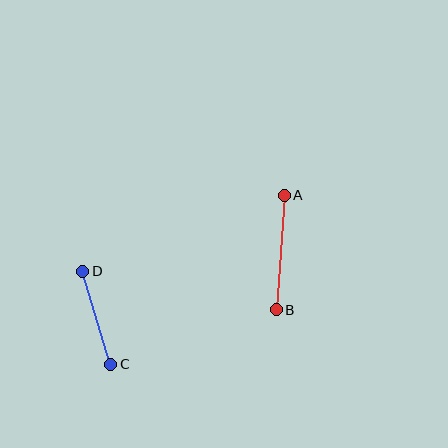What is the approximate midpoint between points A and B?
The midpoint is at approximately (280, 253) pixels.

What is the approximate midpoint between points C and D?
The midpoint is at approximately (97, 318) pixels.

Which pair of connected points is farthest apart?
Points A and B are farthest apart.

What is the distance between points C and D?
The distance is approximately 97 pixels.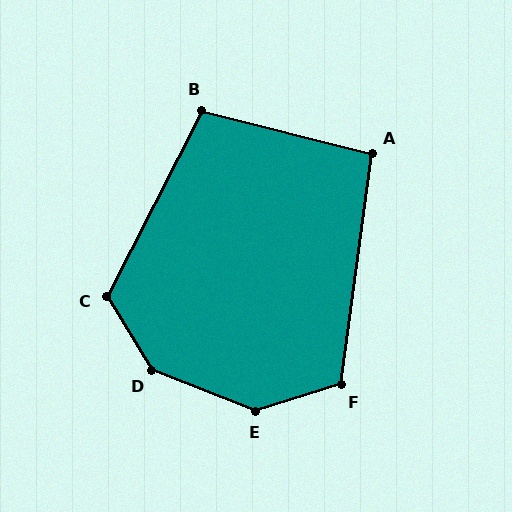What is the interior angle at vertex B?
Approximately 103 degrees (obtuse).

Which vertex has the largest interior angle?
D, at approximately 143 degrees.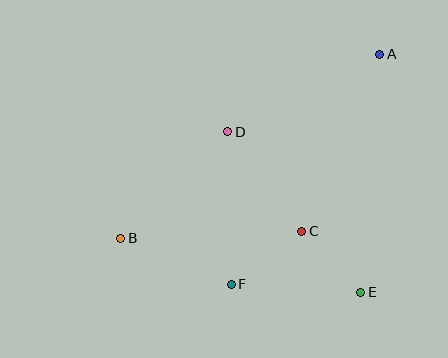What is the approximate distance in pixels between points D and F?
The distance between D and F is approximately 152 pixels.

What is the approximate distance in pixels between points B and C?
The distance between B and C is approximately 181 pixels.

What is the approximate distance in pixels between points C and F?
The distance between C and F is approximately 88 pixels.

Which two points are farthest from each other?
Points A and B are farthest from each other.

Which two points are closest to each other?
Points C and E are closest to each other.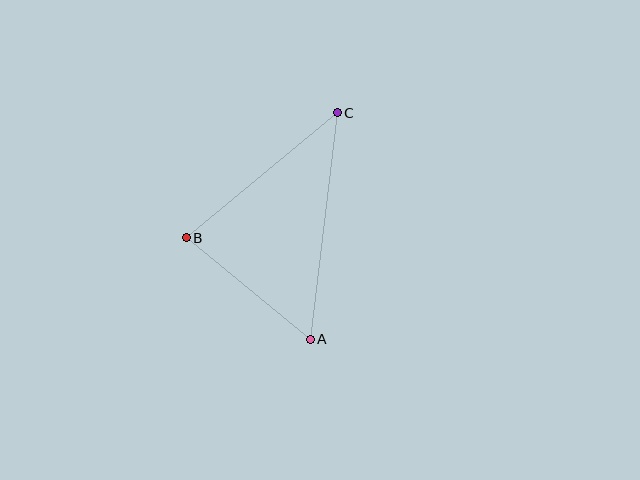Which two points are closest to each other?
Points A and B are closest to each other.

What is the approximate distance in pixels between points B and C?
The distance between B and C is approximately 196 pixels.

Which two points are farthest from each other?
Points A and C are farthest from each other.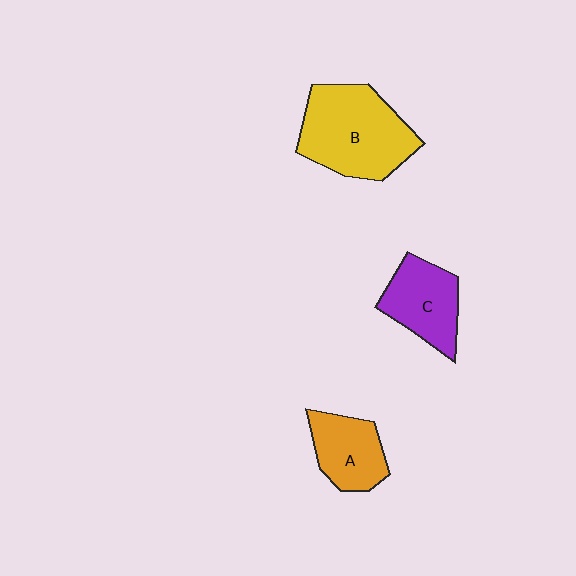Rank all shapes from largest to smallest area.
From largest to smallest: B (yellow), C (purple), A (orange).